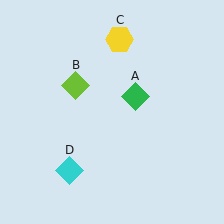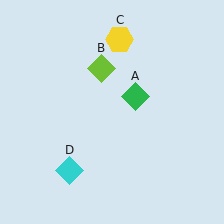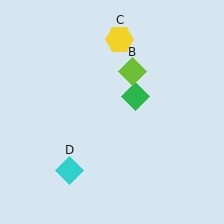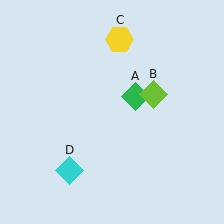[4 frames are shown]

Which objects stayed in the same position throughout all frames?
Green diamond (object A) and yellow hexagon (object C) and cyan diamond (object D) remained stationary.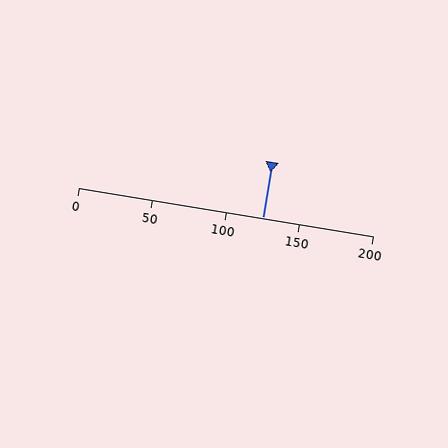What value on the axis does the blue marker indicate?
The marker indicates approximately 125.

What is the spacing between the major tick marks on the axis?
The major ticks are spaced 50 apart.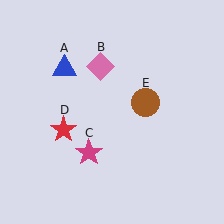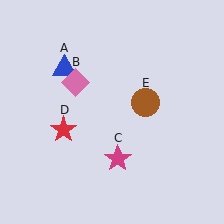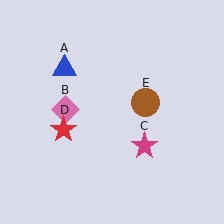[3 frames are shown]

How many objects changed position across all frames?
2 objects changed position: pink diamond (object B), magenta star (object C).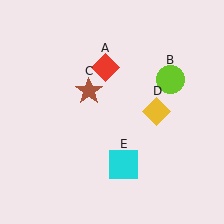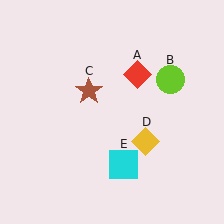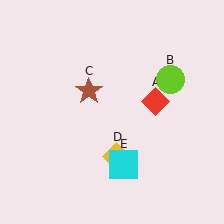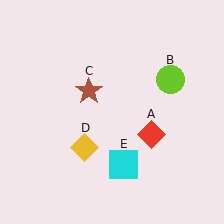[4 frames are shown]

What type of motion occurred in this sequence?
The red diamond (object A), yellow diamond (object D) rotated clockwise around the center of the scene.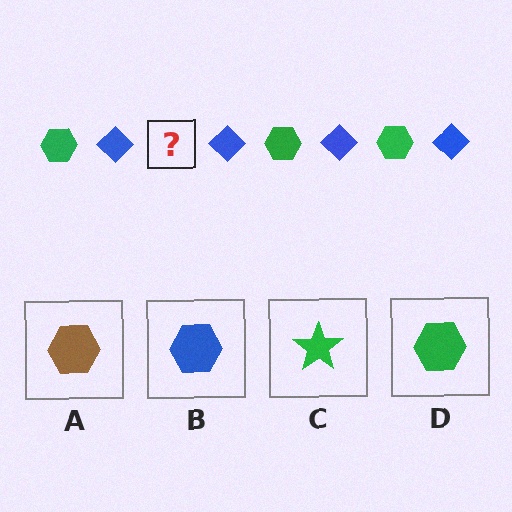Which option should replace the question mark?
Option D.